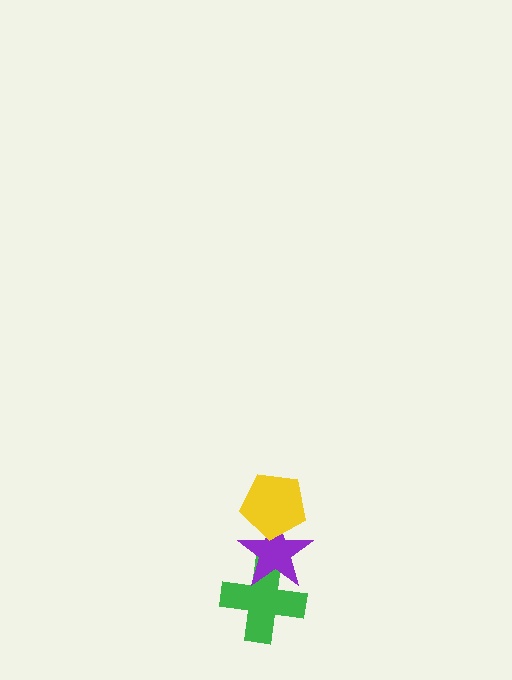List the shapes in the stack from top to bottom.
From top to bottom: the yellow pentagon, the purple star, the green cross.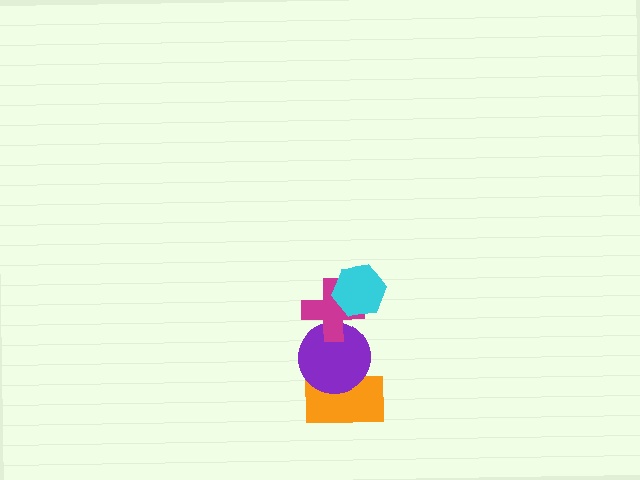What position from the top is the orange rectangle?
The orange rectangle is 4th from the top.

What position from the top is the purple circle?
The purple circle is 3rd from the top.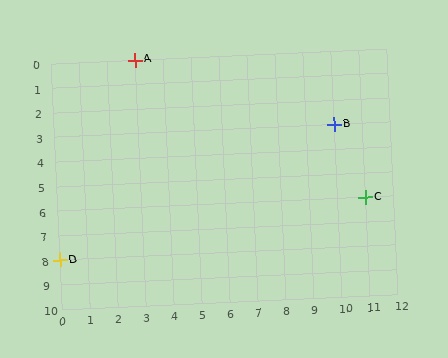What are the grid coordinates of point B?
Point B is at grid coordinates (10, 3).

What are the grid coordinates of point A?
Point A is at grid coordinates (3, 0).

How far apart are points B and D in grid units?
Points B and D are 10 columns and 5 rows apart (about 11.2 grid units diagonally).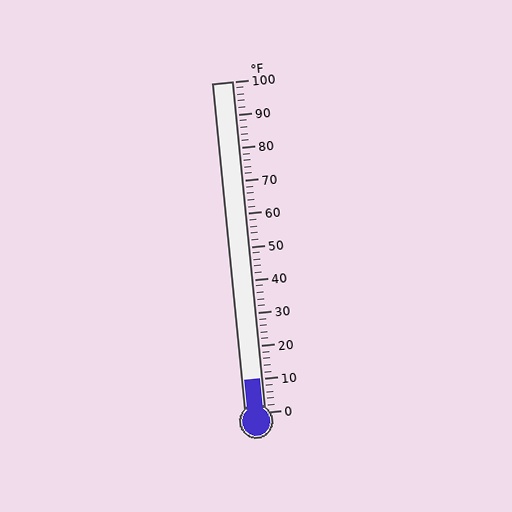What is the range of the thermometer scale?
The thermometer scale ranges from 0°F to 100°F.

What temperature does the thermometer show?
The thermometer shows approximately 10°F.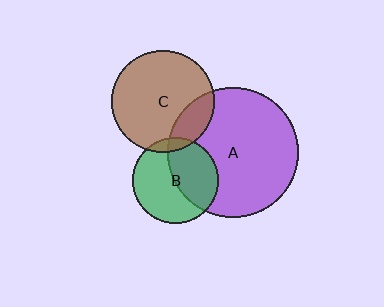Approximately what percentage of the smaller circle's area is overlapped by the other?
Approximately 45%.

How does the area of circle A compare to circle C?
Approximately 1.6 times.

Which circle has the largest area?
Circle A (purple).